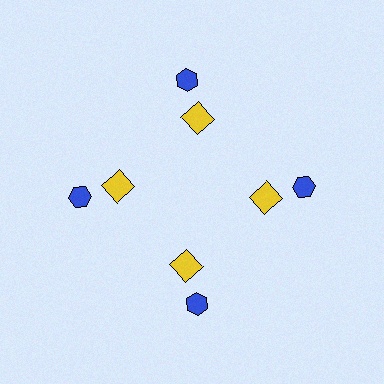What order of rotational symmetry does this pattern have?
This pattern has 4-fold rotational symmetry.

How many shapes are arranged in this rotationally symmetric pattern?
There are 8 shapes, arranged in 4 groups of 2.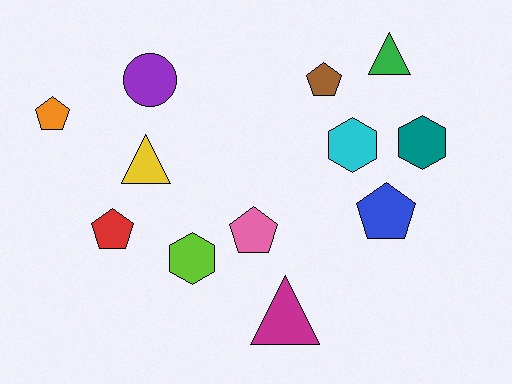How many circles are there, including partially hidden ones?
There is 1 circle.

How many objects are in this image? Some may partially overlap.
There are 12 objects.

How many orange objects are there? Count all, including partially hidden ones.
There is 1 orange object.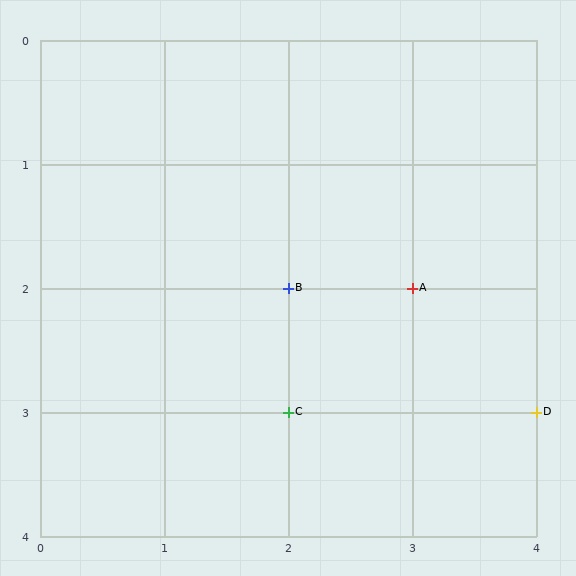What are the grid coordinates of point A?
Point A is at grid coordinates (3, 2).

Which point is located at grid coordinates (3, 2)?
Point A is at (3, 2).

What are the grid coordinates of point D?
Point D is at grid coordinates (4, 3).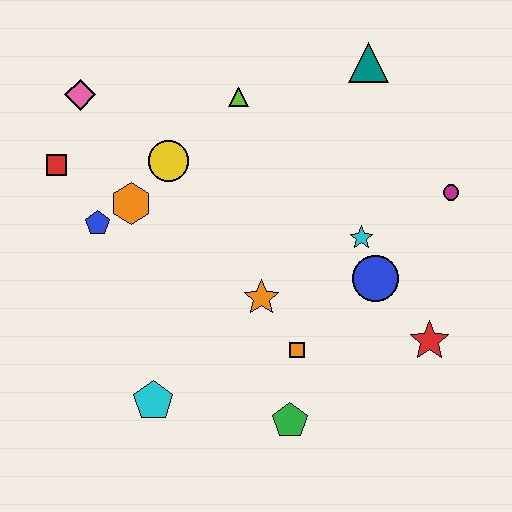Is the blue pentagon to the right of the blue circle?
No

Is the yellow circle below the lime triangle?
Yes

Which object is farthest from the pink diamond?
The red star is farthest from the pink diamond.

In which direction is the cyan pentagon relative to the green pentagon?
The cyan pentagon is to the left of the green pentagon.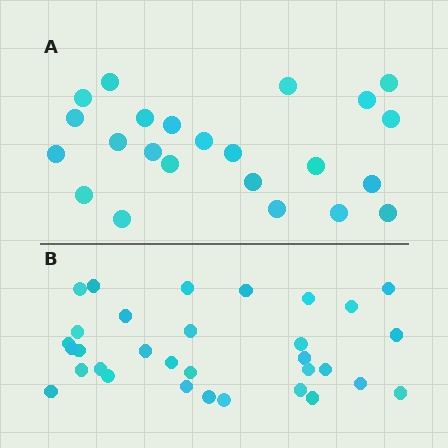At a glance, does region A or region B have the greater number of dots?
Region B (the bottom region) has more dots.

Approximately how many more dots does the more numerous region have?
Region B has roughly 8 or so more dots than region A.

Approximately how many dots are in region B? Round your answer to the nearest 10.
About 30 dots. (The exact count is 32, which rounds to 30.)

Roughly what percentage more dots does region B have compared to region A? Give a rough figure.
About 40% more.